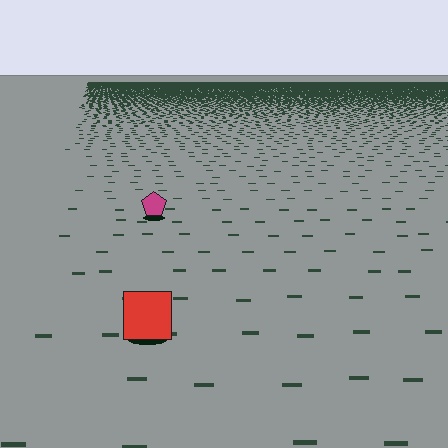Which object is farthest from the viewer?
The magenta pentagon is farthest from the viewer. It appears smaller and the ground texture around it is denser.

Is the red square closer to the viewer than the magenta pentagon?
Yes. The red square is closer — you can tell from the texture gradient: the ground texture is coarser near it.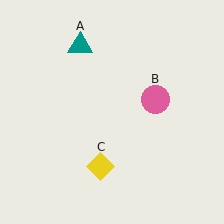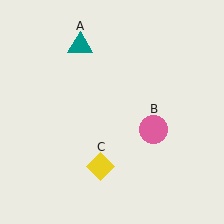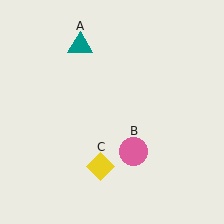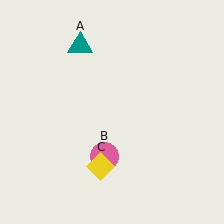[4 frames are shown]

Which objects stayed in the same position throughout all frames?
Teal triangle (object A) and yellow diamond (object C) remained stationary.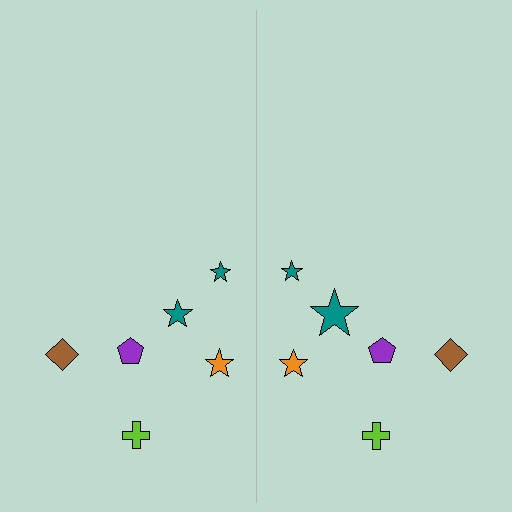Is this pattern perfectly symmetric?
No, the pattern is not perfectly symmetric. The teal star on the right side has a different size than its mirror counterpart.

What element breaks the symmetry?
The teal star on the right side has a different size than its mirror counterpart.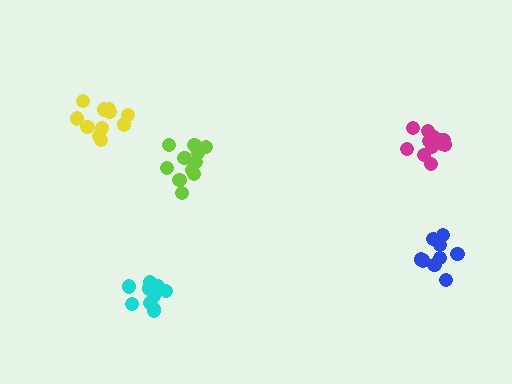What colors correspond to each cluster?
The clusters are colored: yellow, cyan, magenta, blue, lime.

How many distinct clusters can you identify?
There are 5 distinct clusters.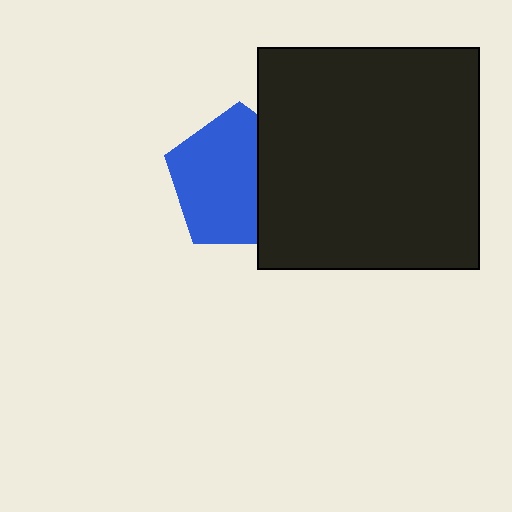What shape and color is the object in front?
The object in front is a black square.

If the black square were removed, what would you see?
You would see the complete blue pentagon.